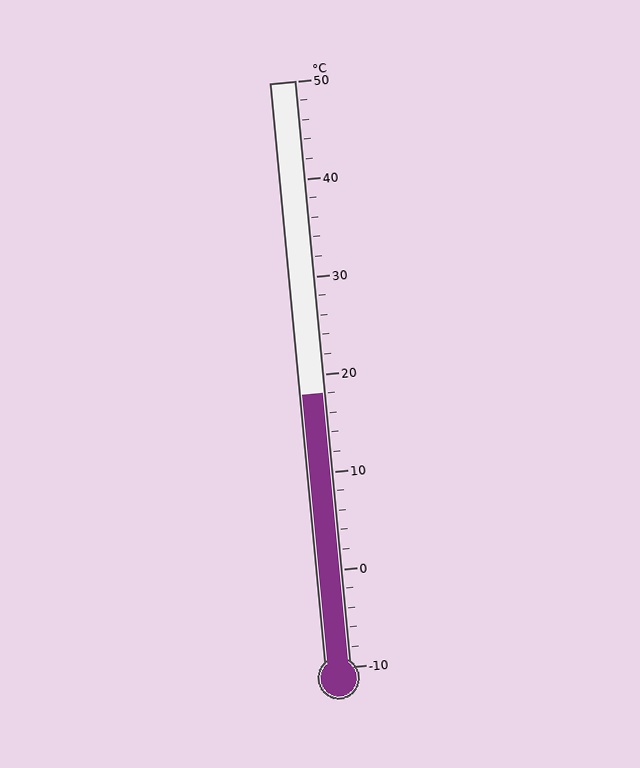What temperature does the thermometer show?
The thermometer shows approximately 18°C.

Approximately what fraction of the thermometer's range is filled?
The thermometer is filled to approximately 45% of its range.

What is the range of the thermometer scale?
The thermometer scale ranges from -10°C to 50°C.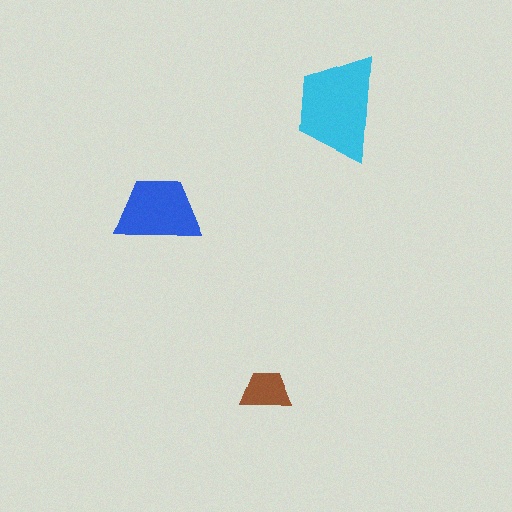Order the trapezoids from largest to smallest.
the cyan one, the blue one, the brown one.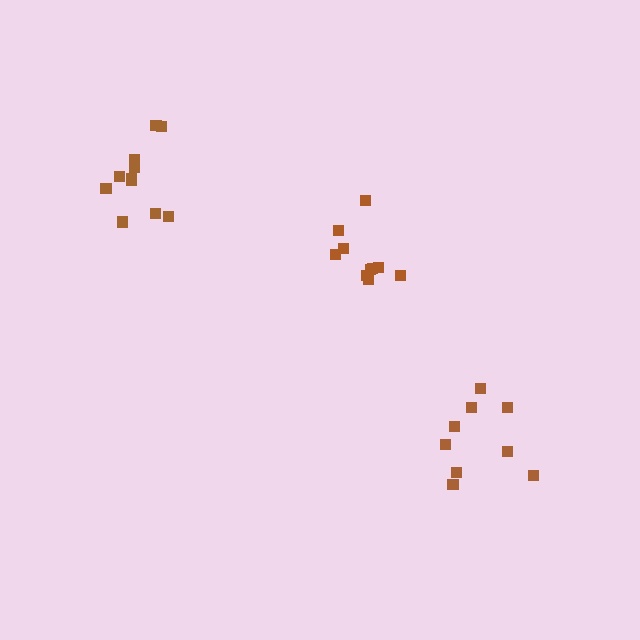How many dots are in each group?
Group 1: 11 dots, Group 2: 10 dots, Group 3: 9 dots (30 total).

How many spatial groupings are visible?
There are 3 spatial groupings.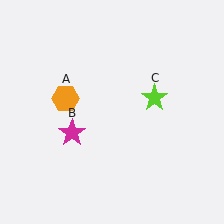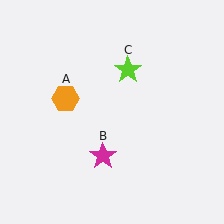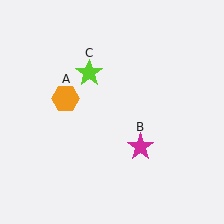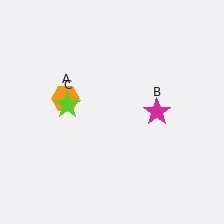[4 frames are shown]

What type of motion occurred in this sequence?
The magenta star (object B), lime star (object C) rotated counterclockwise around the center of the scene.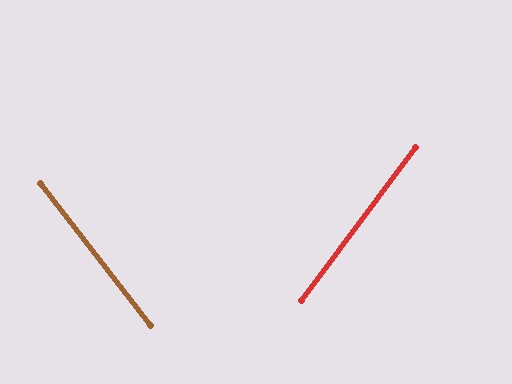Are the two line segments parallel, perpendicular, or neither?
Neither parallel nor perpendicular — they differ by about 74°.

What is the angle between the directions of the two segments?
Approximately 74 degrees.